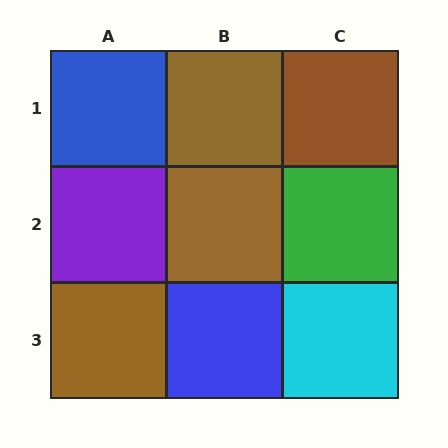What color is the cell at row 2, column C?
Green.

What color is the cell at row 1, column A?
Blue.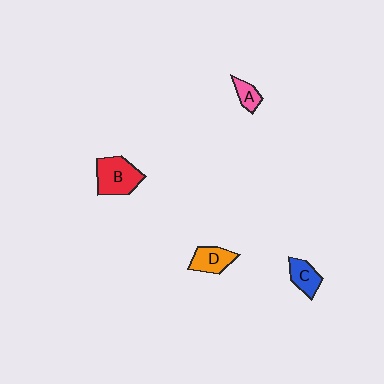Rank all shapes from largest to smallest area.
From largest to smallest: B (red), D (orange), C (blue), A (pink).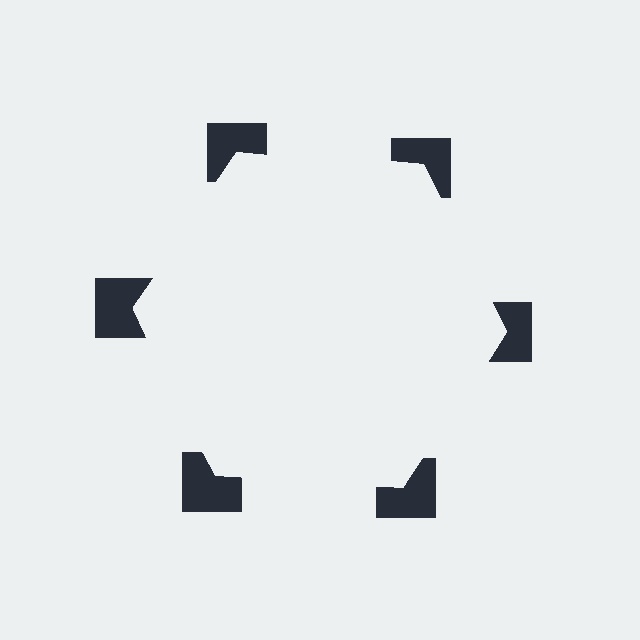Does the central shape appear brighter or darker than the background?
It typically appears slightly brighter than the background, even though no actual brightness change is drawn.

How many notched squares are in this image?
There are 6 — one at each vertex of the illusory hexagon.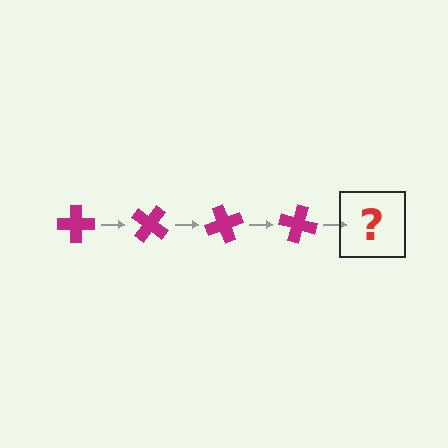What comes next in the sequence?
The next element should be a magenta cross rotated 140 degrees.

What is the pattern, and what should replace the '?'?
The pattern is that the cross rotates 35 degrees each step. The '?' should be a magenta cross rotated 140 degrees.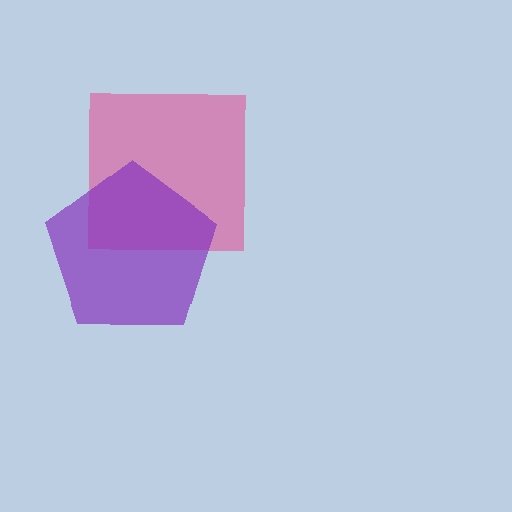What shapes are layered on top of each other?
The layered shapes are: a pink square, a purple pentagon.